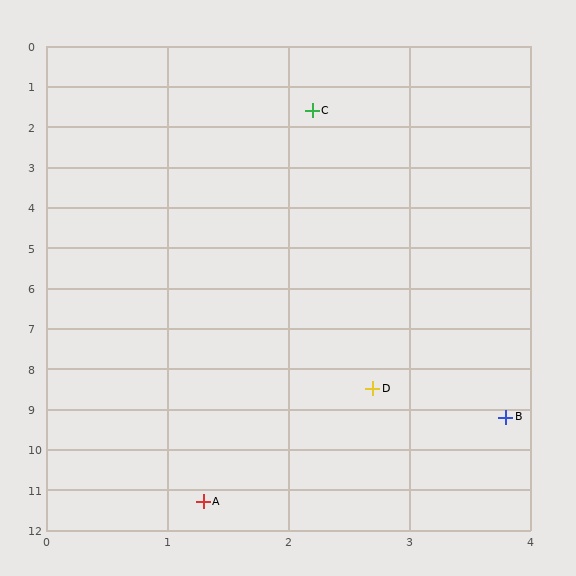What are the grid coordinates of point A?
Point A is at approximately (1.3, 11.3).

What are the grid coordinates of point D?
Point D is at approximately (2.7, 8.5).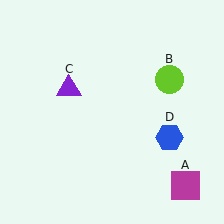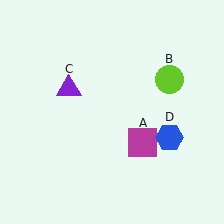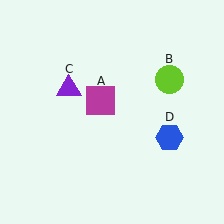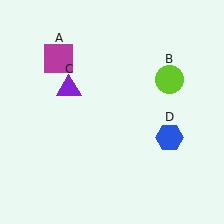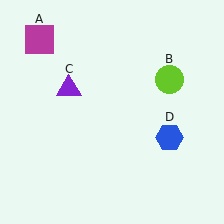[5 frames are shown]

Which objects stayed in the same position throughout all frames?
Lime circle (object B) and purple triangle (object C) and blue hexagon (object D) remained stationary.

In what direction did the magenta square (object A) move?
The magenta square (object A) moved up and to the left.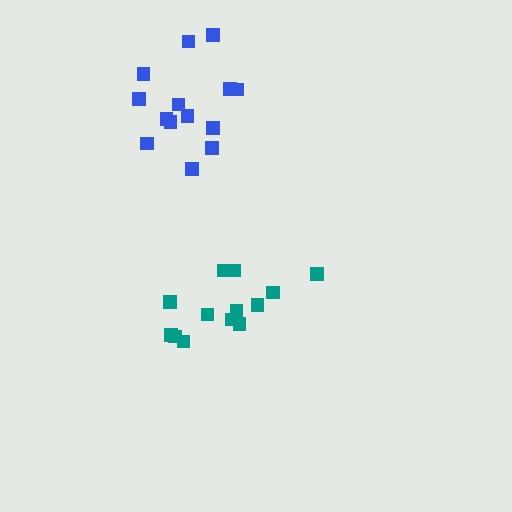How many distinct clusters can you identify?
There are 2 distinct clusters.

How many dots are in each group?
Group 1: 13 dots, Group 2: 14 dots (27 total).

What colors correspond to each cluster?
The clusters are colored: teal, blue.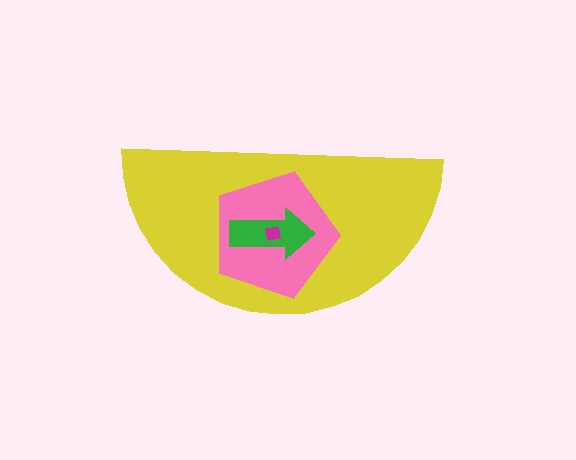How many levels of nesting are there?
4.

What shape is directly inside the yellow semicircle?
The pink pentagon.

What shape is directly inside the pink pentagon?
The green arrow.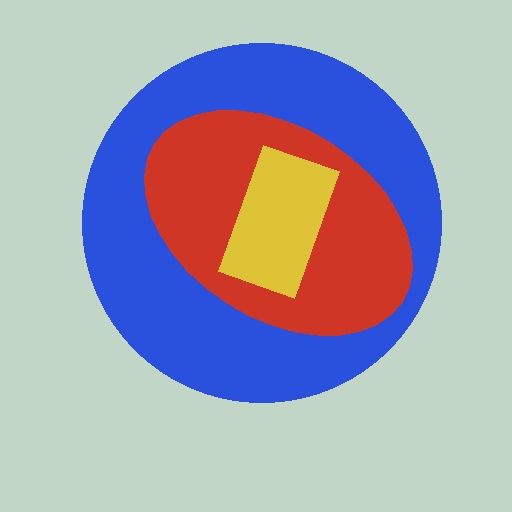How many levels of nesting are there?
3.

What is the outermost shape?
The blue circle.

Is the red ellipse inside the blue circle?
Yes.